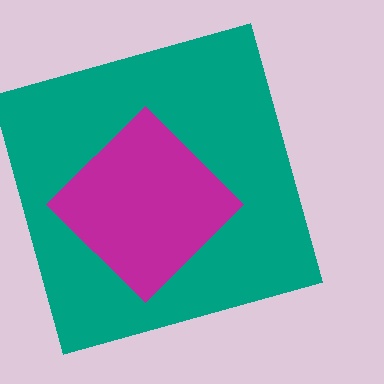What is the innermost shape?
The magenta diamond.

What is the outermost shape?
The teal square.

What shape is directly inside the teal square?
The magenta diamond.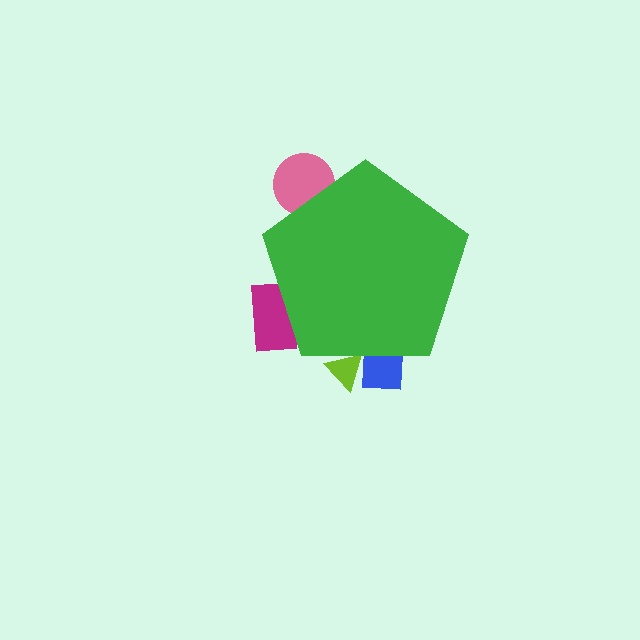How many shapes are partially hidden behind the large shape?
4 shapes are partially hidden.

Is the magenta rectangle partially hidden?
Yes, the magenta rectangle is partially hidden behind the green pentagon.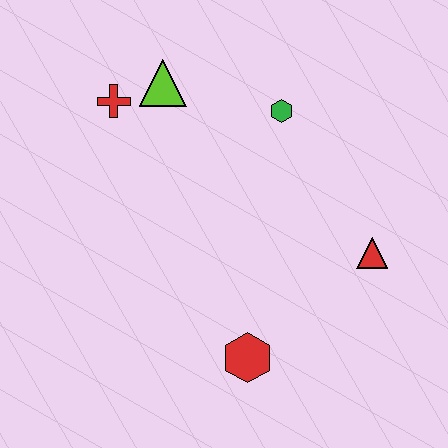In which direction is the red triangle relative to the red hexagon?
The red triangle is to the right of the red hexagon.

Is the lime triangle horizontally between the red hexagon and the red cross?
Yes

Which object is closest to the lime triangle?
The red cross is closest to the lime triangle.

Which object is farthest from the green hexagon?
The red hexagon is farthest from the green hexagon.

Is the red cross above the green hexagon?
Yes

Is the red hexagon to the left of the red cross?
No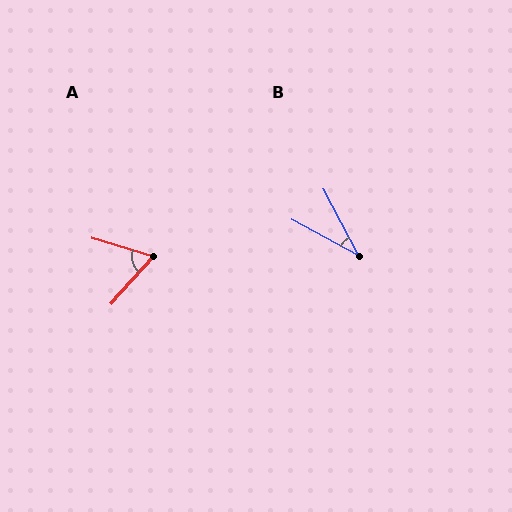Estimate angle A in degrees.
Approximately 65 degrees.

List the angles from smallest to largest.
B (34°), A (65°).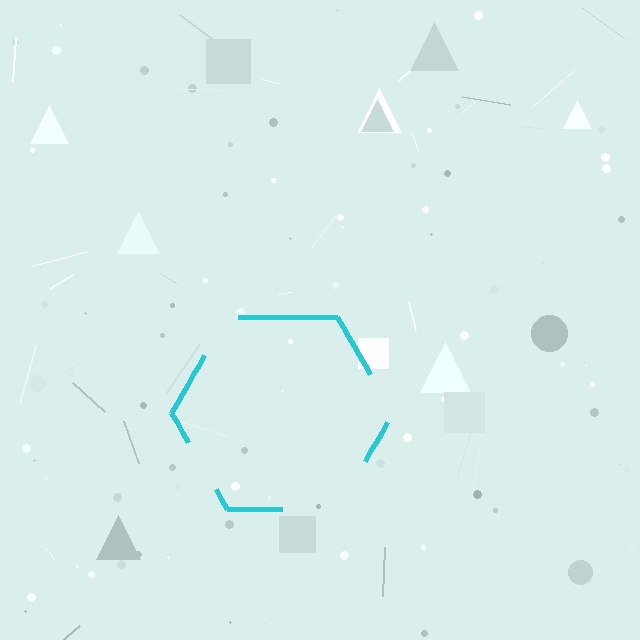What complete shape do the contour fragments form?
The contour fragments form a hexagon.